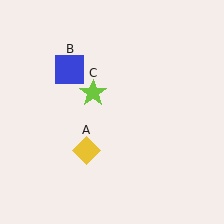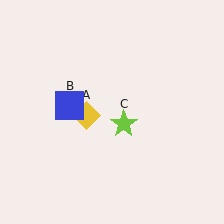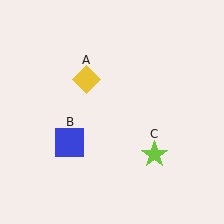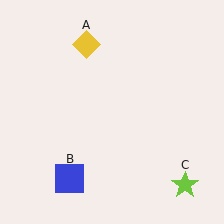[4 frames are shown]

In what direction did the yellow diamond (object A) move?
The yellow diamond (object A) moved up.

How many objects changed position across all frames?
3 objects changed position: yellow diamond (object A), blue square (object B), lime star (object C).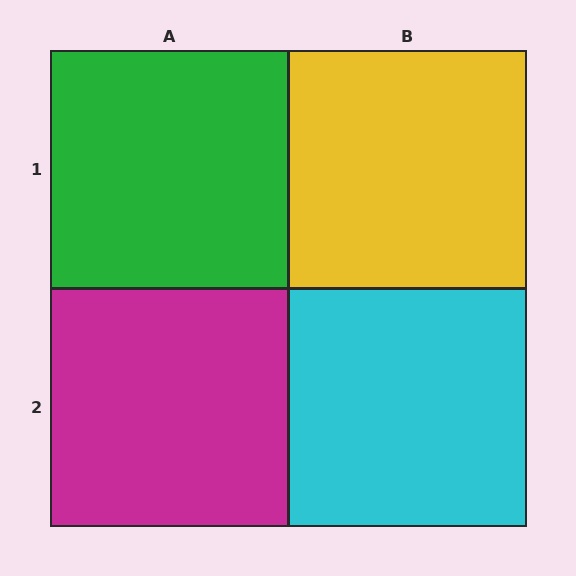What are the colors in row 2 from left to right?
Magenta, cyan.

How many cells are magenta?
1 cell is magenta.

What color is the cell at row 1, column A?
Green.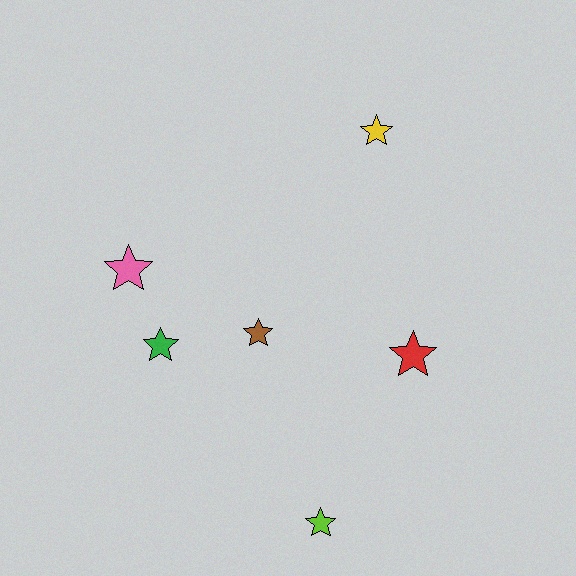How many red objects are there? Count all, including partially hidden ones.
There is 1 red object.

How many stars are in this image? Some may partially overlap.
There are 6 stars.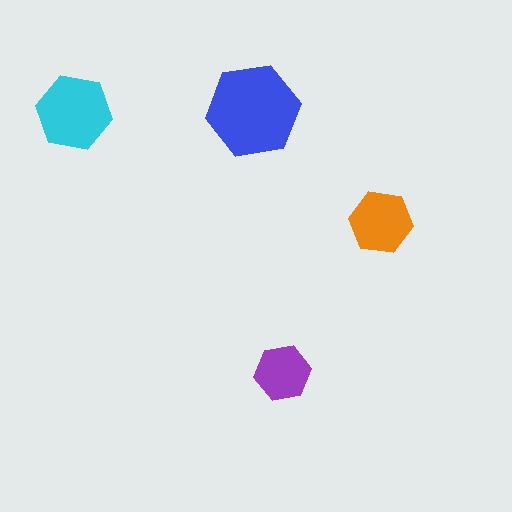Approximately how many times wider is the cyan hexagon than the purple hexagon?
About 1.5 times wider.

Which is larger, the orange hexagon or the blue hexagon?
The blue one.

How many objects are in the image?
There are 4 objects in the image.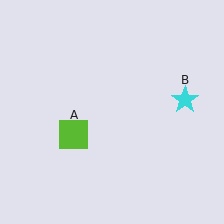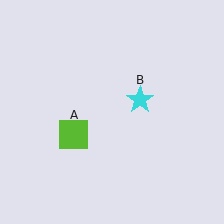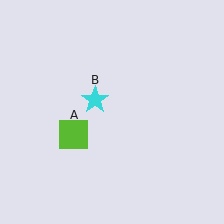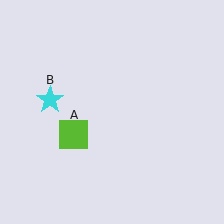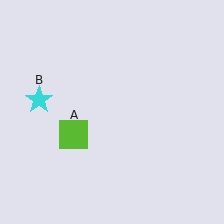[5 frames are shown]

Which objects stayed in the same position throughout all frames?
Lime square (object A) remained stationary.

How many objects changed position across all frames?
1 object changed position: cyan star (object B).